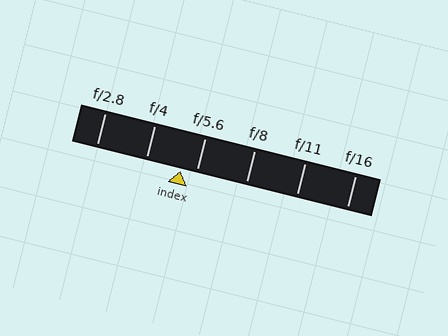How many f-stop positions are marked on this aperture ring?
There are 6 f-stop positions marked.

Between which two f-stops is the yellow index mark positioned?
The index mark is between f/4 and f/5.6.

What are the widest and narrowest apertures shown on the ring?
The widest aperture shown is f/2.8 and the narrowest is f/16.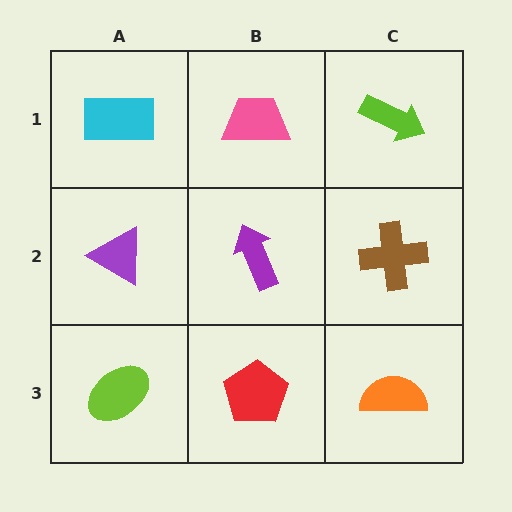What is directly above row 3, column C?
A brown cross.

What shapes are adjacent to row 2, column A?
A cyan rectangle (row 1, column A), a lime ellipse (row 3, column A), a purple arrow (row 2, column B).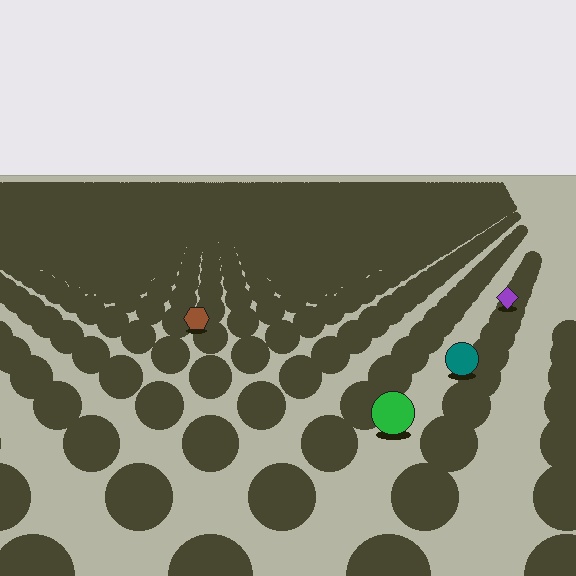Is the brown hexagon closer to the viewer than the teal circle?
No. The teal circle is closer — you can tell from the texture gradient: the ground texture is coarser near it.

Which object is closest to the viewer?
The green circle is closest. The texture marks near it are larger and more spread out.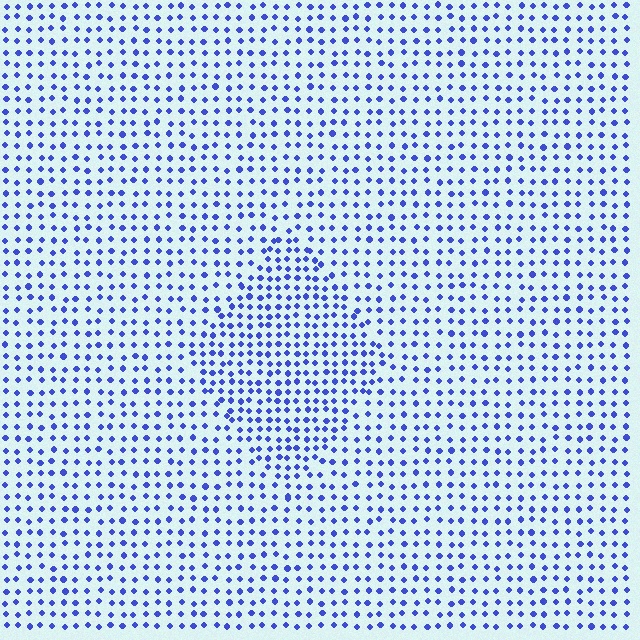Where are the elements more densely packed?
The elements are more densely packed inside the diamond boundary.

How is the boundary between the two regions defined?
The boundary is defined by a change in element density (approximately 1.5x ratio). All elements are the same color, size, and shape.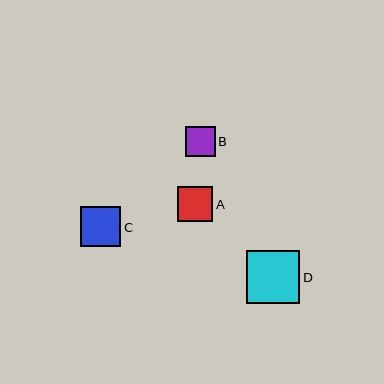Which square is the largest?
Square D is the largest with a size of approximately 53 pixels.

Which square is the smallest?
Square B is the smallest with a size of approximately 30 pixels.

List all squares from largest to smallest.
From largest to smallest: D, C, A, B.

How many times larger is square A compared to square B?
Square A is approximately 1.2 times the size of square B.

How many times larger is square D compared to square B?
Square D is approximately 1.8 times the size of square B.